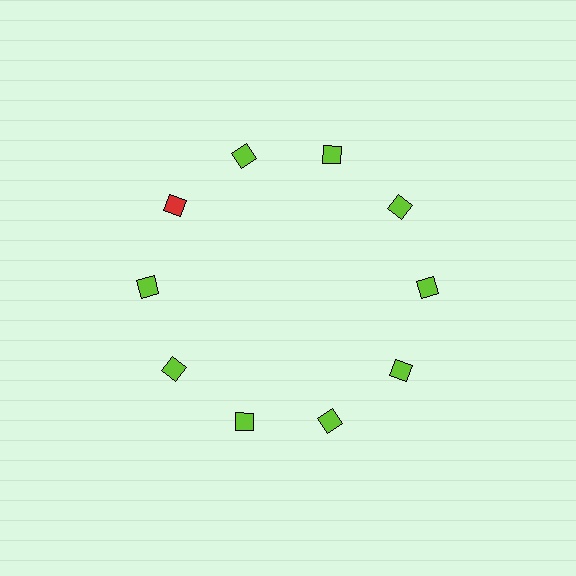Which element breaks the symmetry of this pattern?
The red square at roughly the 10 o'clock position breaks the symmetry. All other shapes are lime squares.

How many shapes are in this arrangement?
There are 10 shapes arranged in a ring pattern.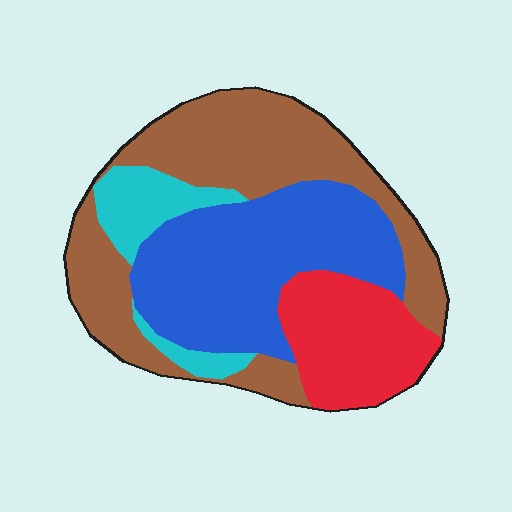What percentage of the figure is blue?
Blue takes up about one third (1/3) of the figure.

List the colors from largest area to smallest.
From largest to smallest: brown, blue, red, cyan.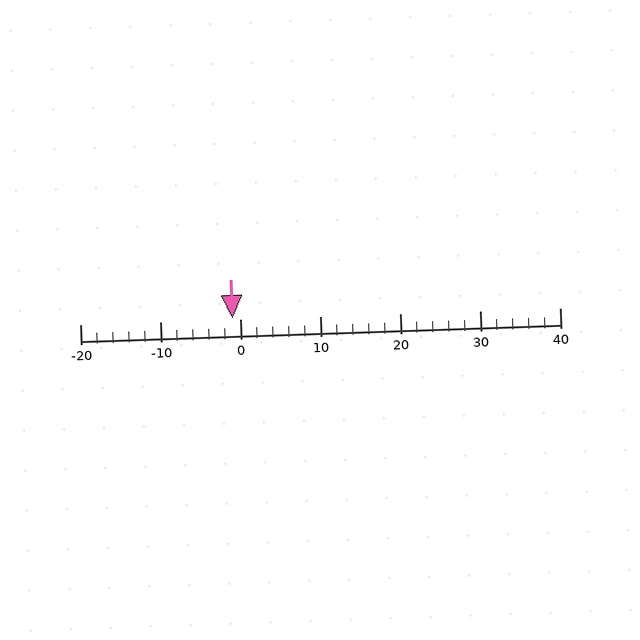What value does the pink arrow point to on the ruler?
The pink arrow points to approximately -1.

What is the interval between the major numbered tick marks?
The major tick marks are spaced 10 units apart.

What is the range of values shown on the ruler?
The ruler shows values from -20 to 40.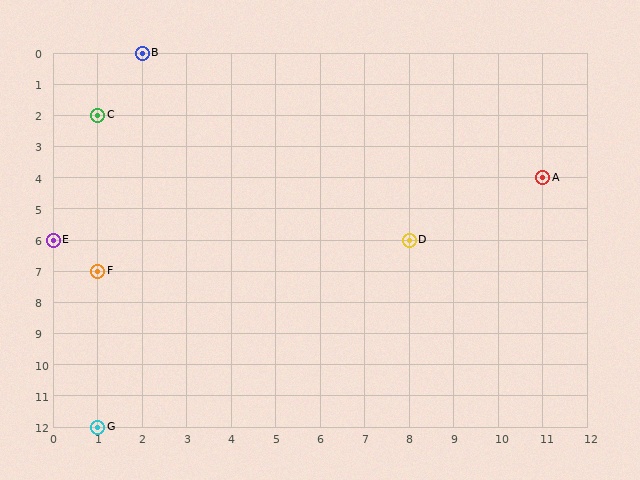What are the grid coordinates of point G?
Point G is at grid coordinates (1, 12).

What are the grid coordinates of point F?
Point F is at grid coordinates (1, 7).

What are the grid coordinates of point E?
Point E is at grid coordinates (0, 6).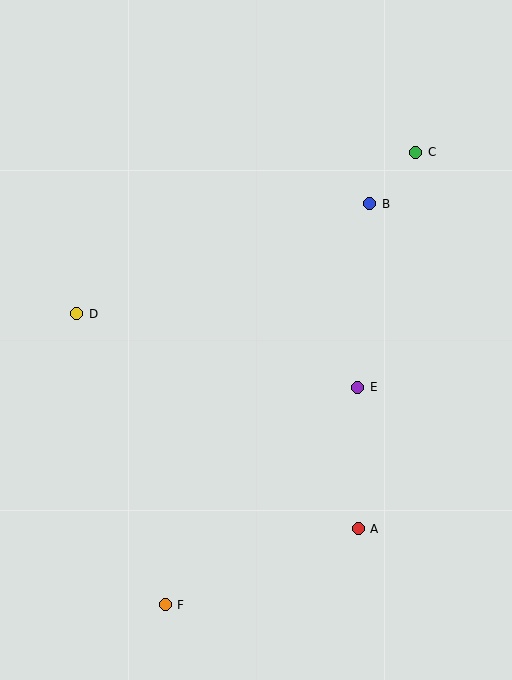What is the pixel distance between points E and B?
The distance between E and B is 184 pixels.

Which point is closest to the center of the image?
Point E at (358, 387) is closest to the center.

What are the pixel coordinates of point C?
Point C is at (416, 152).